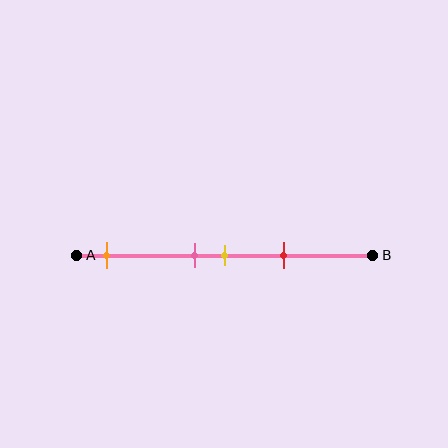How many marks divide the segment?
There are 4 marks dividing the segment.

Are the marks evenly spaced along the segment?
No, the marks are not evenly spaced.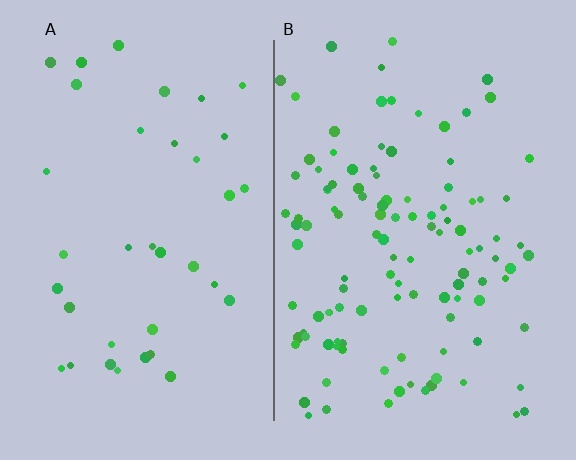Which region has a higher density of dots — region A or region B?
B (the right).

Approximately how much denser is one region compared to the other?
Approximately 3.1× — region B over region A.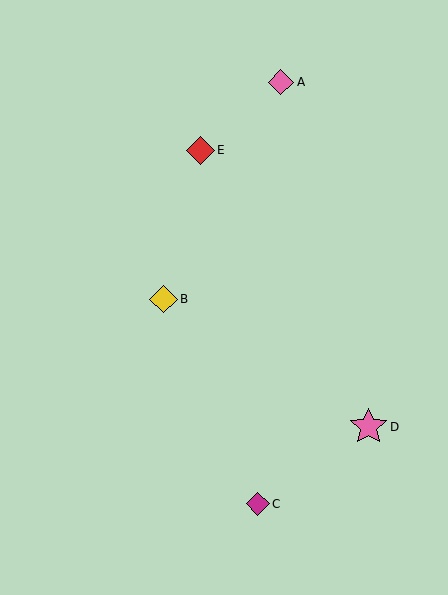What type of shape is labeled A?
Shape A is a pink diamond.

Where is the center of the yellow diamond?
The center of the yellow diamond is at (164, 299).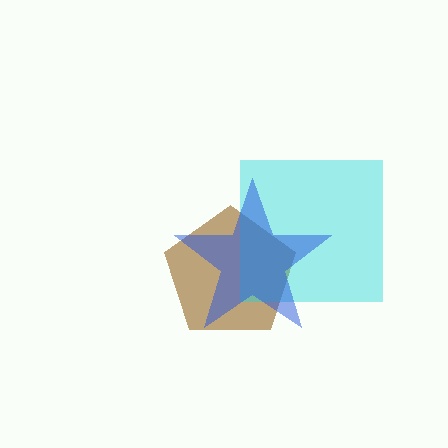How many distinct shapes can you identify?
There are 3 distinct shapes: a brown pentagon, a cyan square, a blue star.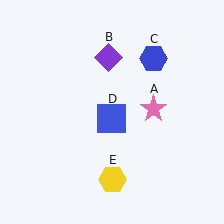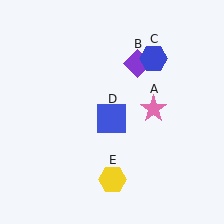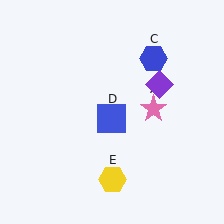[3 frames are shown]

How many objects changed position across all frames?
1 object changed position: purple diamond (object B).